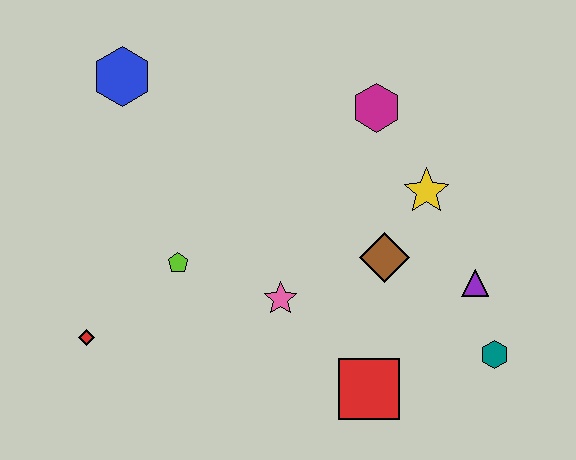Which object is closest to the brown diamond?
The yellow star is closest to the brown diamond.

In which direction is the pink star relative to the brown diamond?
The pink star is to the left of the brown diamond.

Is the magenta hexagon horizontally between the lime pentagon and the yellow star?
Yes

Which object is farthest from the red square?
The blue hexagon is farthest from the red square.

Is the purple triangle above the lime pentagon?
No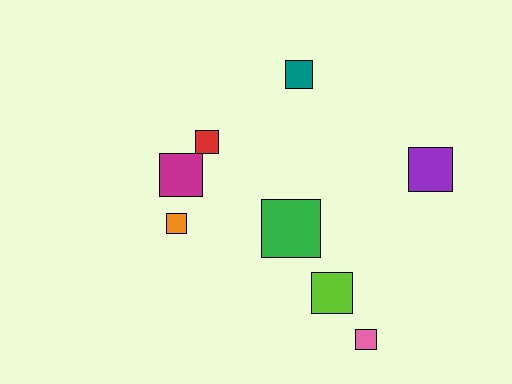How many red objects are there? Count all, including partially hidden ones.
There is 1 red object.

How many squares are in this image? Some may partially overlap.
There are 8 squares.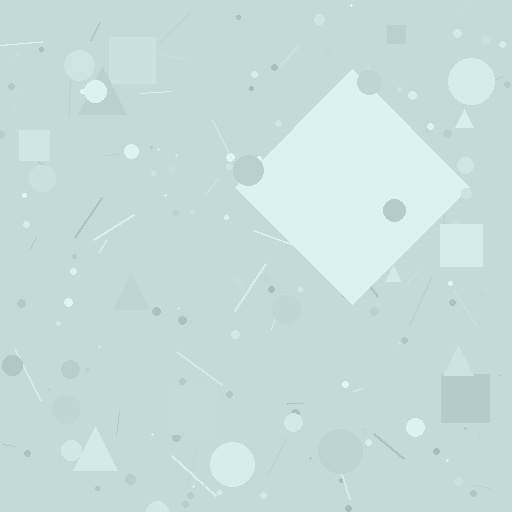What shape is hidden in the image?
A diamond is hidden in the image.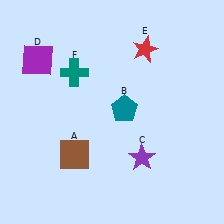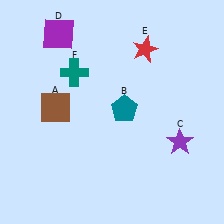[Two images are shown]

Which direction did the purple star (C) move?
The purple star (C) moved right.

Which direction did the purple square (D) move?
The purple square (D) moved up.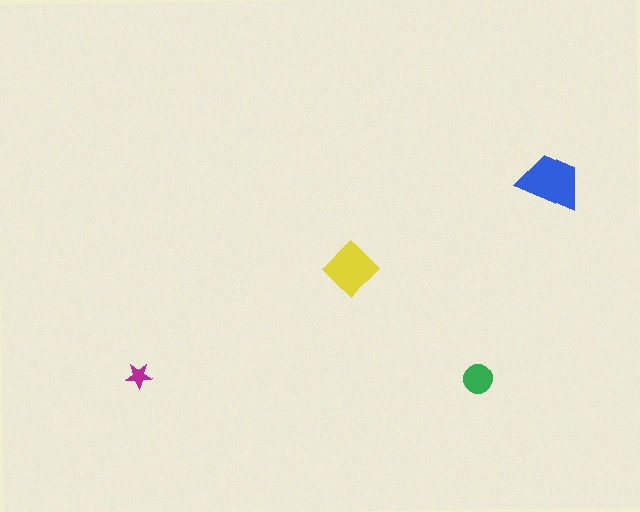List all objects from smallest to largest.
The magenta star, the green circle, the yellow diamond, the blue trapezoid.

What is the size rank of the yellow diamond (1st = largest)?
2nd.